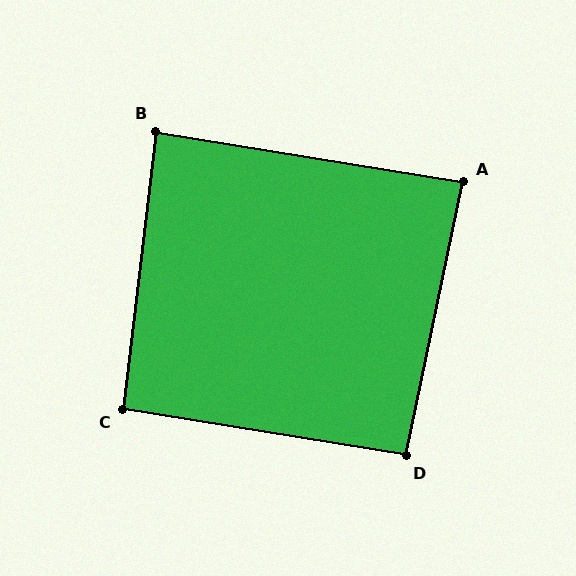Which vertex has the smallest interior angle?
B, at approximately 87 degrees.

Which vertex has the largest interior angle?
D, at approximately 93 degrees.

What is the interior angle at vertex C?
Approximately 93 degrees (approximately right).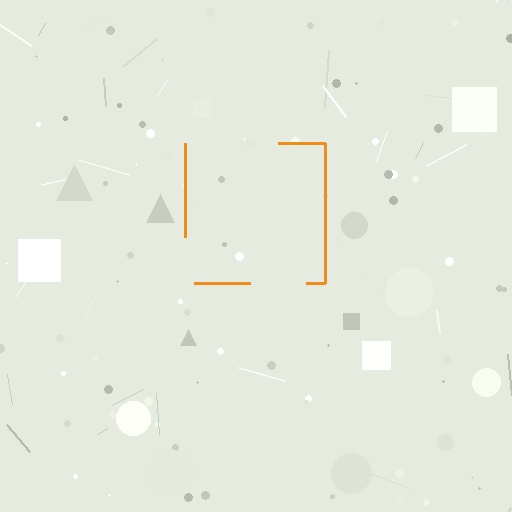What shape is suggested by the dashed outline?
The dashed outline suggests a square.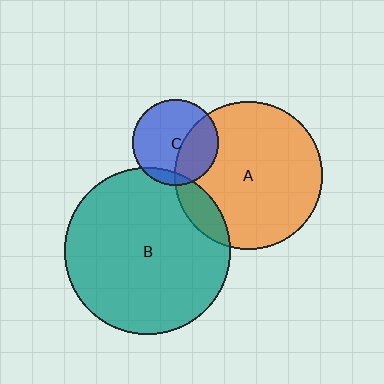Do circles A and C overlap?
Yes.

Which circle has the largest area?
Circle B (teal).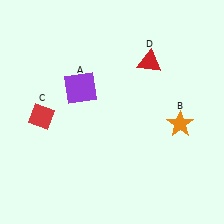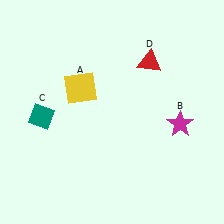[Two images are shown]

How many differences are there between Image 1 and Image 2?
There are 3 differences between the two images.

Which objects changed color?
A changed from purple to yellow. B changed from orange to magenta. C changed from red to teal.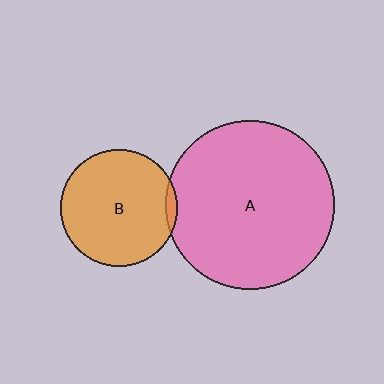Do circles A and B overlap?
Yes.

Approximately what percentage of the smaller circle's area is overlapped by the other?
Approximately 5%.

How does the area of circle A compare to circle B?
Approximately 2.1 times.